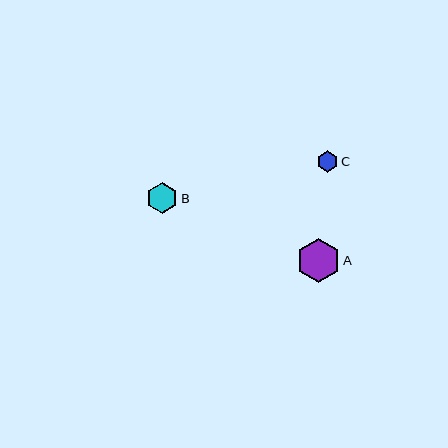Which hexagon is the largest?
Hexagon A is the largest with a size of approximately 44 pixels.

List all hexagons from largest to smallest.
From largest to smallest: A, B, C.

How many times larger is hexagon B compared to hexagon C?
Hexagon B is approximately 1.5 times the size of hexagon C.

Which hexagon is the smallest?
Hexagon C is the smallest with a size of approximately 21 pixels.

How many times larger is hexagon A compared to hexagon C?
Hexagon A is approximately 2.1 times the size of hexagon C.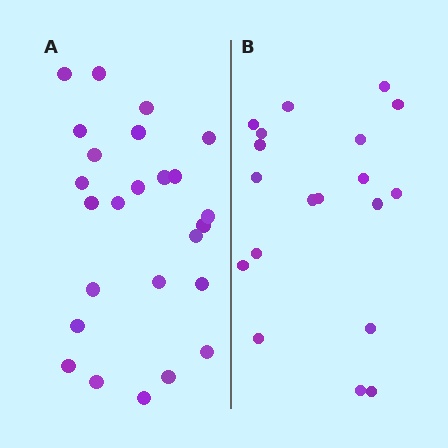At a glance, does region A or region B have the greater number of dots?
Region A (the left region) has more dots.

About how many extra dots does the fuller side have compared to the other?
Region A has about 6 more dots than region B.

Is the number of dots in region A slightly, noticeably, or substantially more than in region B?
Region A has noticeably more, but not dramatically so. The ratio is roughly 1.3 to 1.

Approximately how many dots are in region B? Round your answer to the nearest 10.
About 20 dots. (The exact count is 19, which rounds to 20.)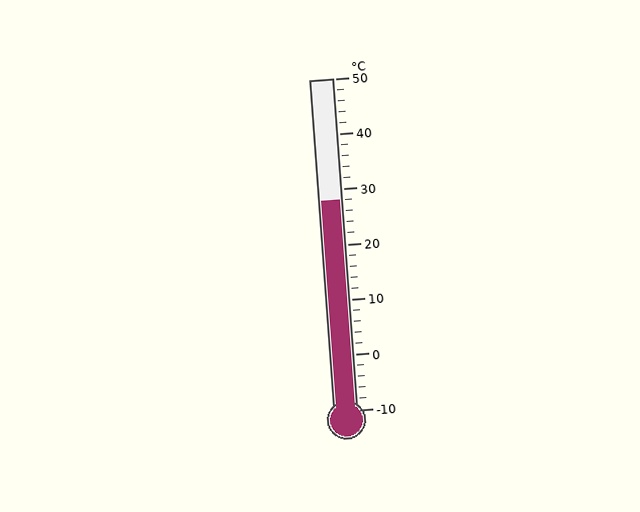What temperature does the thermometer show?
The thermometer shows approximately 28°C.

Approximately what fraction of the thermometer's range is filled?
The thermometer is filled to approximately 65% of its range.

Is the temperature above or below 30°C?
The temperature is below 30°C.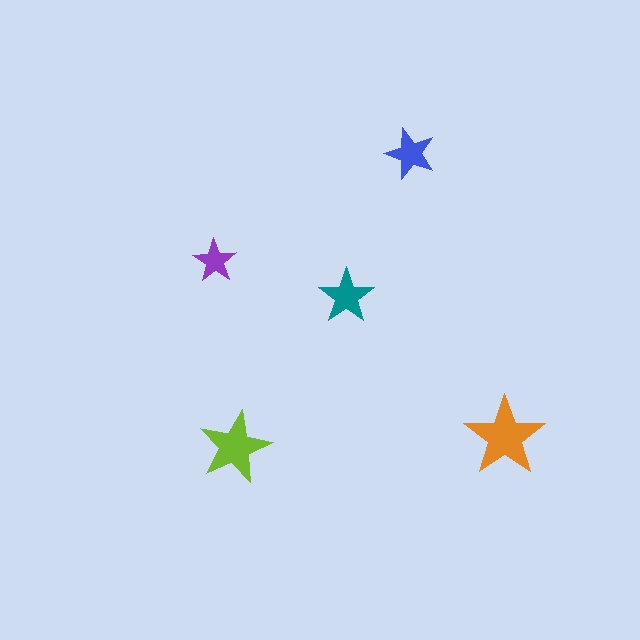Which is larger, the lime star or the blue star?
The lime one.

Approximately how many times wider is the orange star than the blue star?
About 1.5 times wider.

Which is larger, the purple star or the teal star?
The teal one.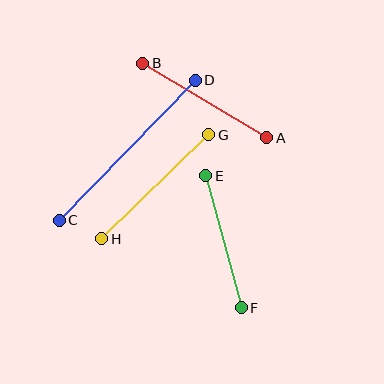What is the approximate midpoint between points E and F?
The midpoint is at approximately (224, 242) pixels.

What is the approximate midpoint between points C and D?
The midpoint is at approximately (127, 150) pixels.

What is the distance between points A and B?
The distance is approximately 145 pixels.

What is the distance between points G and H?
The distance is approximately 149 pixels.